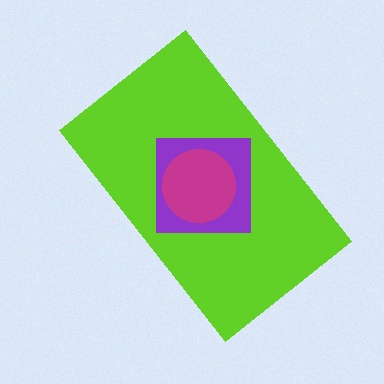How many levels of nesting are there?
3.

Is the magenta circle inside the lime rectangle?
Yes.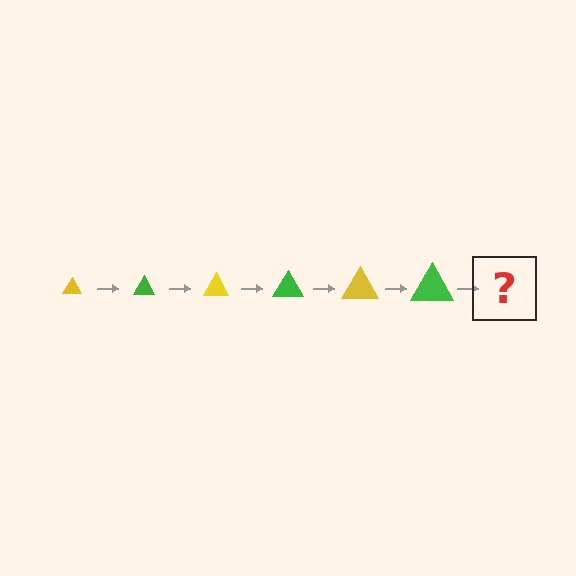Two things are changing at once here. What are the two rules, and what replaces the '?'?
The two rules are that the triangle grows larger each step and the color cycles through yellow and green. The '?' should be a yellow triangle, larger than the previous one.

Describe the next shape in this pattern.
It should be a yellow triangle, larger than the previous one.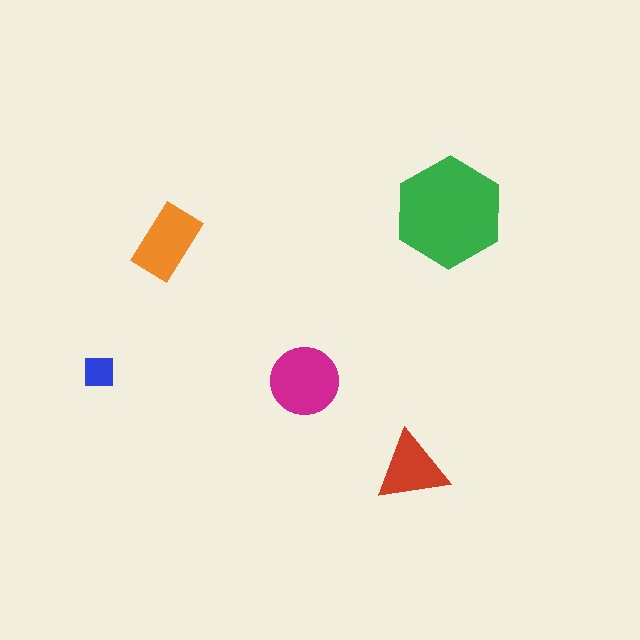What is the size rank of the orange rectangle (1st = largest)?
3rd.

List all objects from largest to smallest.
The green hexagon, the magenta circle, the orange rectangle, the red triangle, the blue square.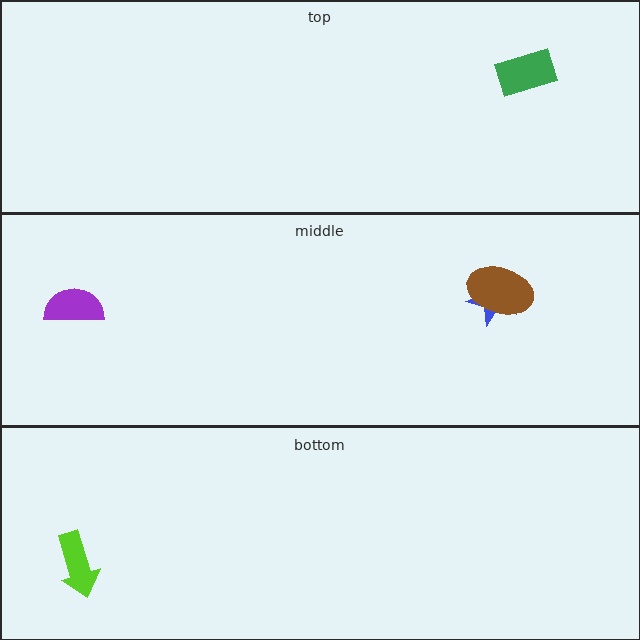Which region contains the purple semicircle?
The middle region.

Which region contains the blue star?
The middle region.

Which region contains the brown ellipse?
The middle region.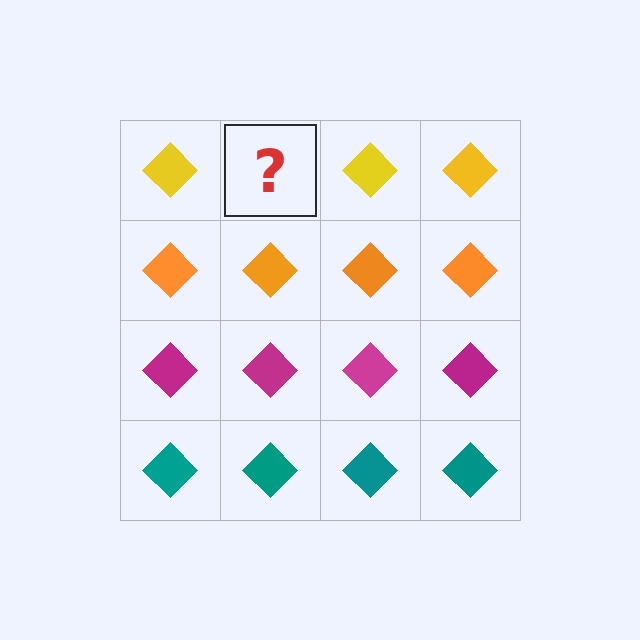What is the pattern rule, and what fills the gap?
The rule is that each row has a consistent color. The gap should be filled with a yellow diamond.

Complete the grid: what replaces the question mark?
The question mark should be replaced with a yellow diamond.